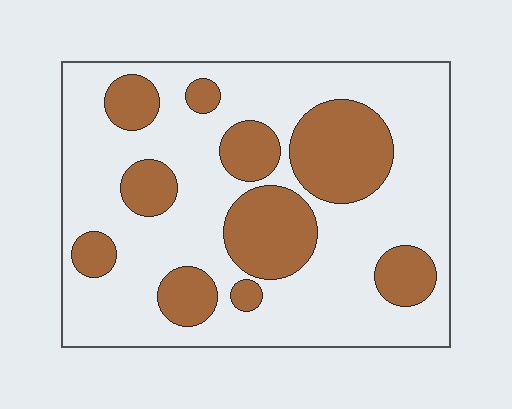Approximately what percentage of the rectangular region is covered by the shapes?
Approximately 30%.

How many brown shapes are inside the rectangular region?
10.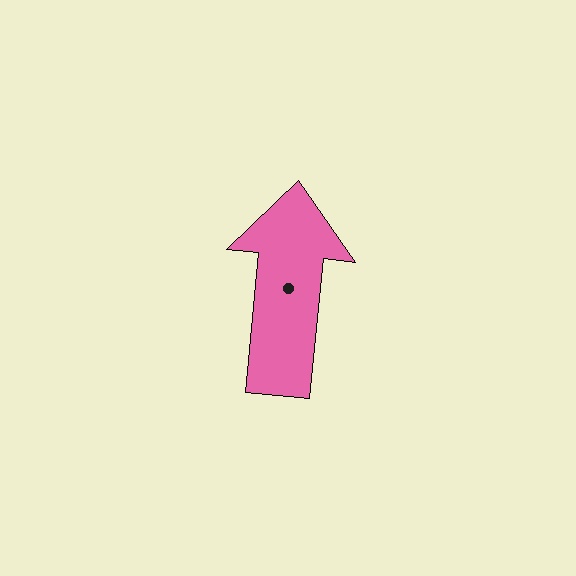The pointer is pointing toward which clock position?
Roughly 12 o'clock.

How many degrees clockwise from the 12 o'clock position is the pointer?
Approximately 6 degrees.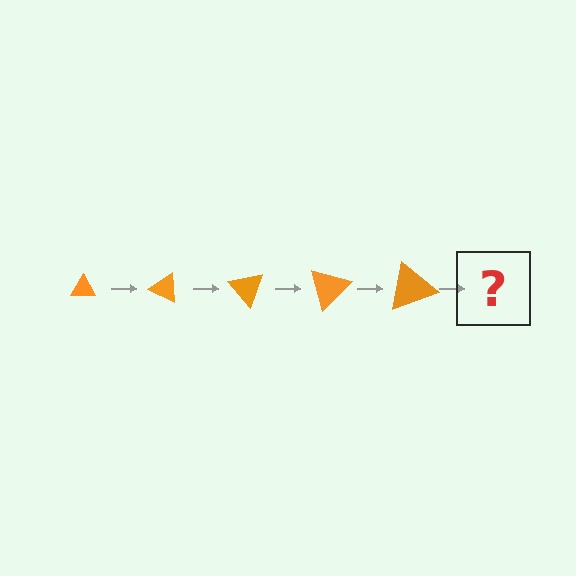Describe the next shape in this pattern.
It should be a triangle, larger than the previous one and rotated 125 degrees from the start.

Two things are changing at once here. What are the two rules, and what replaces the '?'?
The two rules are that the triangle grows larger each step and it rotates 25 degrees each step. The '?' should be a triangle, larger than the previous one and rotated 125 degrees from the start.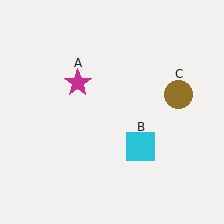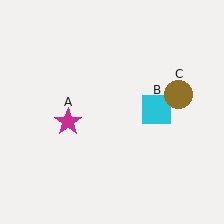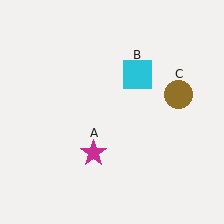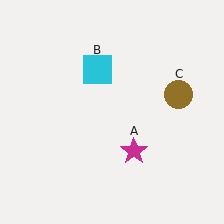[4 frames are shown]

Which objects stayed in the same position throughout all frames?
Brown circle (object C) remained stationary.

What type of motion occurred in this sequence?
The magenta star (object A), cyan square (object B) rotated counterclockwise around the center of the scene.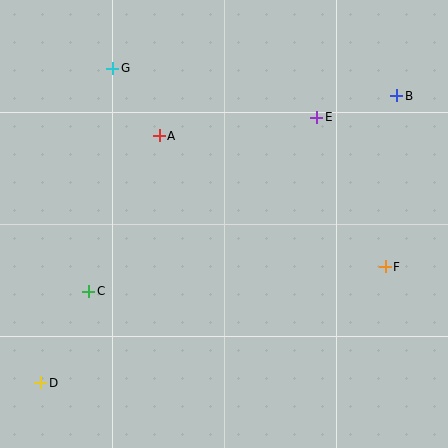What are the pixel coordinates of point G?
Point G is at (113, 68).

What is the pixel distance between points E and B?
The distance between E and B is 83 pixels.